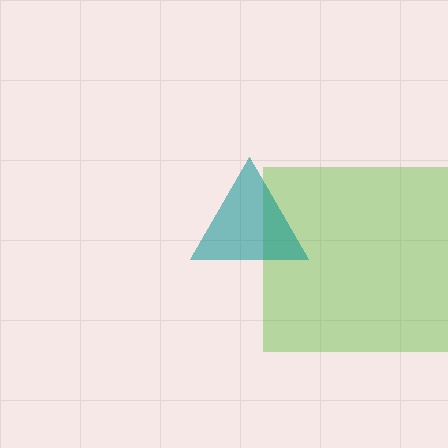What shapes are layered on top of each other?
The layered shapes are: a lime square, a teal triangle.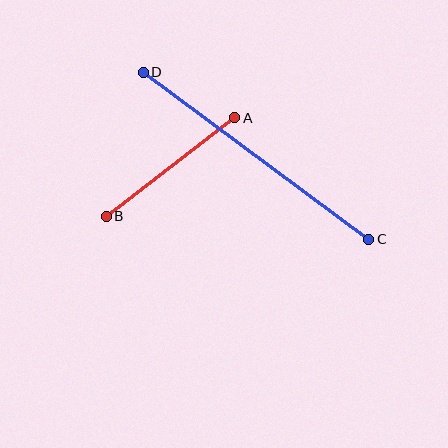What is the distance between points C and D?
The distance is approximately 280 pixels.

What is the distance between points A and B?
The distance is approximately 162 pixels.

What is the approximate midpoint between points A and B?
The midpoint is at approximately (171, 167) pixels.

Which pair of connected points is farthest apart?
Points C and D are farthest apart.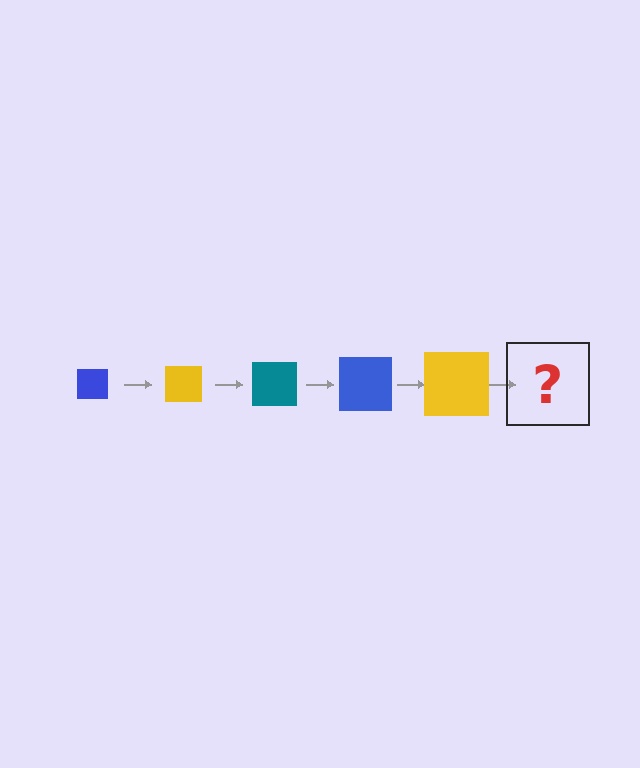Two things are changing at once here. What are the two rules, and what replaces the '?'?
The two rules are that the square grows larger each step and the color cycles through blue, yellow, and teal. The '?' should be a teal square, larger than the previous one.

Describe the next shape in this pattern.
It should be a teal square, larger than the previous one.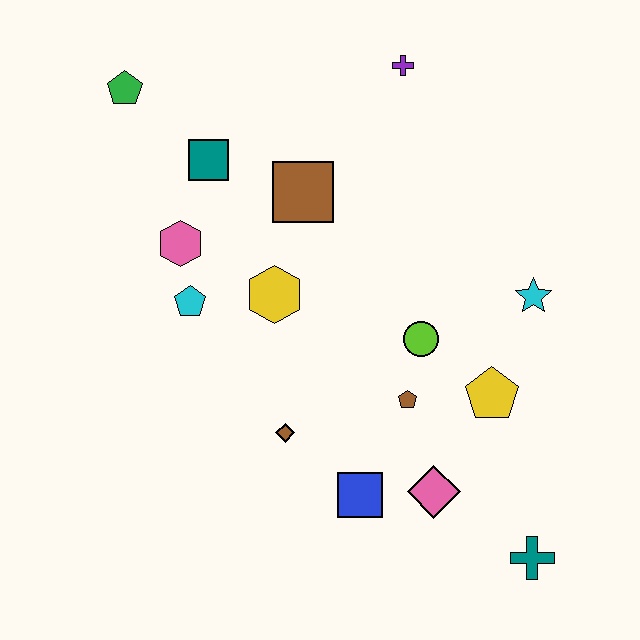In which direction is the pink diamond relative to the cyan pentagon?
The pink diamond is to the right of the cyan pentagon.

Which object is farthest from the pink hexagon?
The teal cross is farthest from the pink hexagon.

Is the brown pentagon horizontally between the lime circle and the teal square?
Yes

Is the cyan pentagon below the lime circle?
No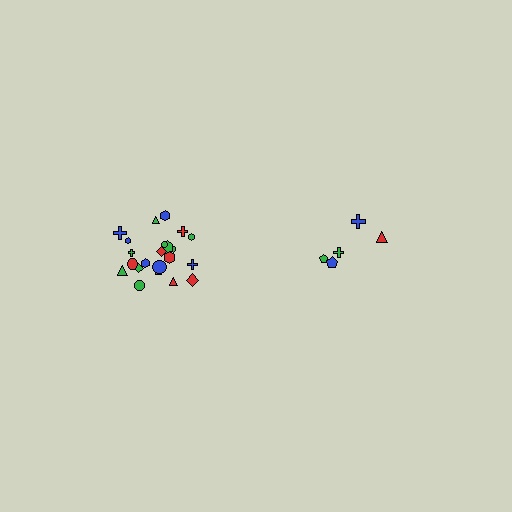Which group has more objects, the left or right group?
The left group.